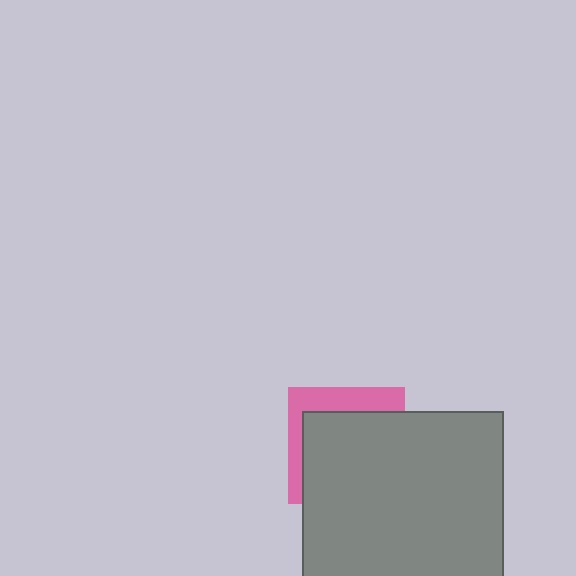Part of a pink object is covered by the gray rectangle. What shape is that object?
It is a square.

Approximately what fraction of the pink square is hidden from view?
Roughly 70% of the pink square is hidden behind the gray rectangle.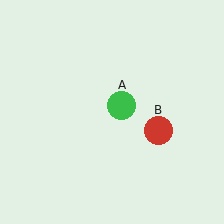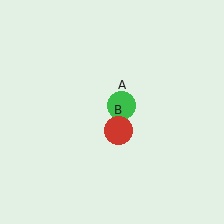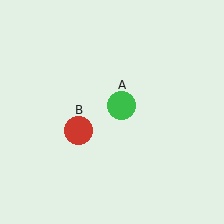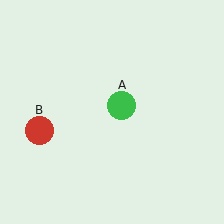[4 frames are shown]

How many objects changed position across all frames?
1 object changed position: red circle (object B).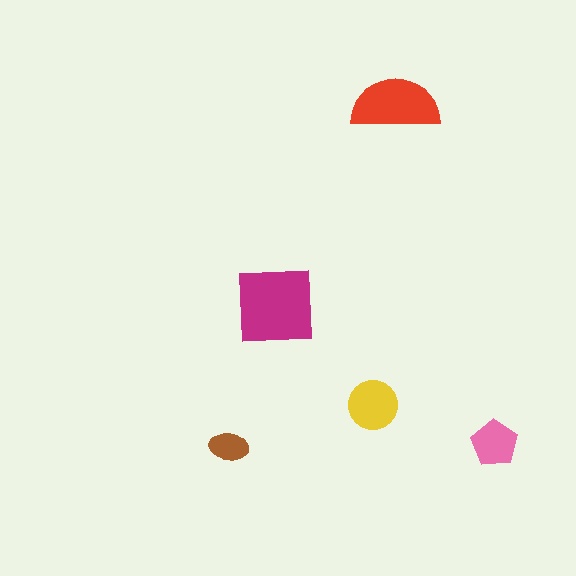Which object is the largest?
The magenta square.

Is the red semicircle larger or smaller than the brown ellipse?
Larger.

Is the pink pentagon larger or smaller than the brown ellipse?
Larger.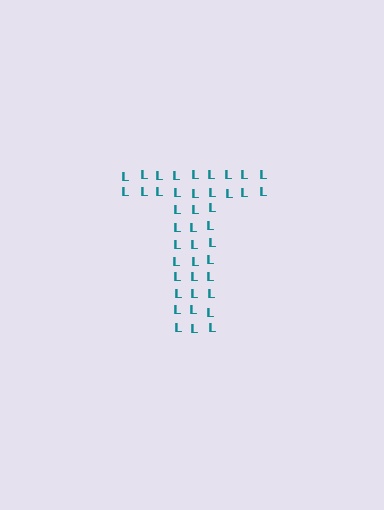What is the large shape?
The large shape is the letter T.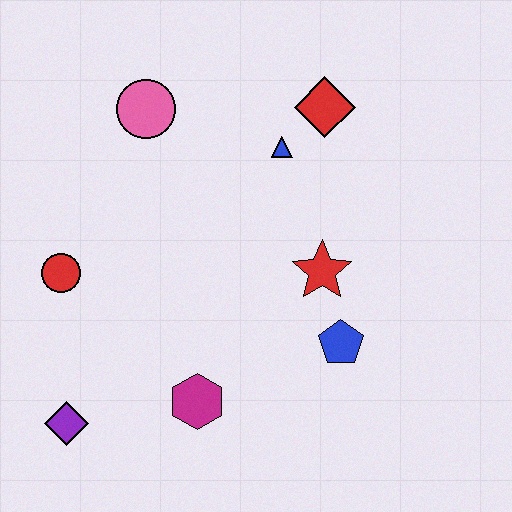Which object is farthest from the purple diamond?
The red diamond is farthest from the purple diamond.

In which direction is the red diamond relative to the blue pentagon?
The red diamond is above the blue pentagon.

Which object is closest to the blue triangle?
The red diamond is closest to the blue triangle.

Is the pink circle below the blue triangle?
No